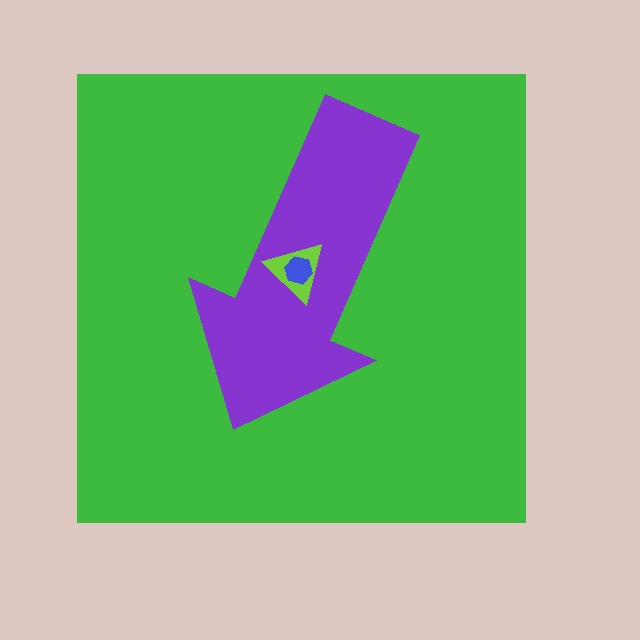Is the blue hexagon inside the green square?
Yes.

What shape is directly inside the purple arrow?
The lime triangle.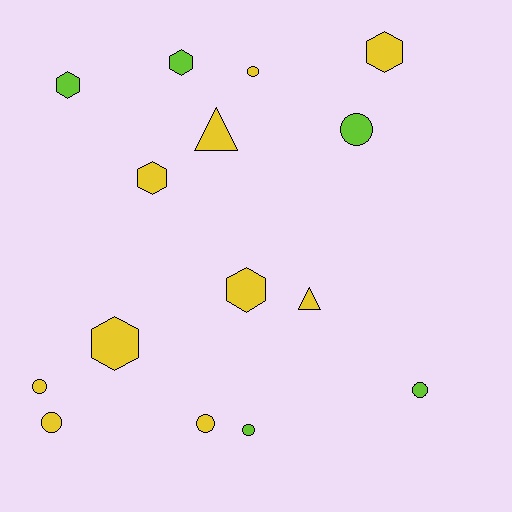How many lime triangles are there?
There are no lime triangles.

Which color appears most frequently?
Yellow, with 10 objects.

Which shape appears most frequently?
Circle, with 7 objects.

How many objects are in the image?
There are 15 objects.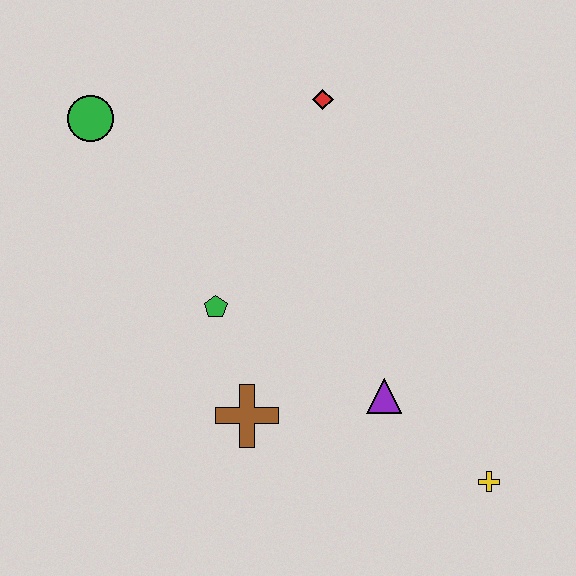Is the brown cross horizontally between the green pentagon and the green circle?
No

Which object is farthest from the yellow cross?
The green circle is farthest from the yellow cross.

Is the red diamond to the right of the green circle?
Yes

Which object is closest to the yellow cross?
The purple triangle is closest to the yellow cross.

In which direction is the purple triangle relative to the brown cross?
The purple triangle is to the right of the brown cross.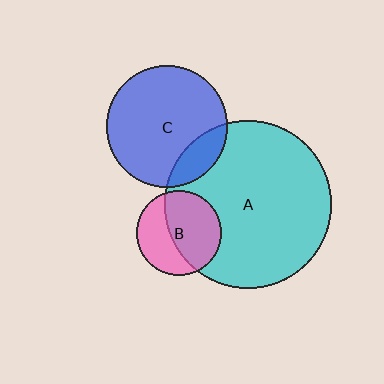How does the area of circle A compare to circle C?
Approximately 1.9 times.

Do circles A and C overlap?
Yes.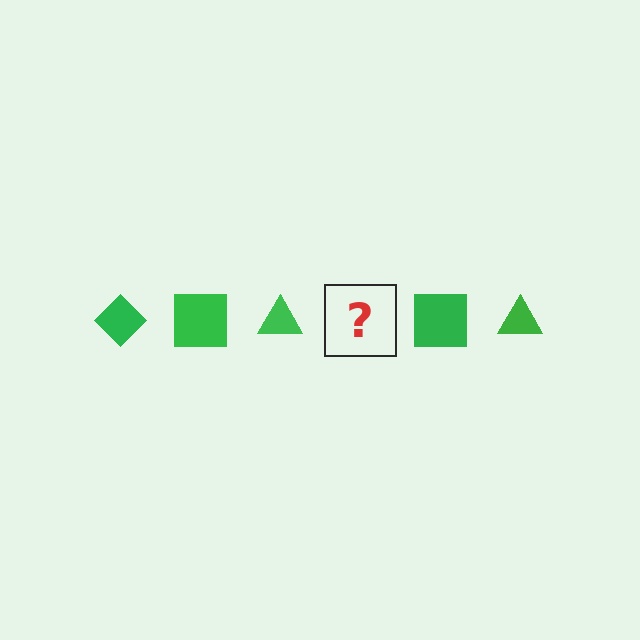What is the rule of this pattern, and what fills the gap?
The rule is that the pattern cycles through diamond, square, triangle shapes in green. The gap should be filled with a green diamond.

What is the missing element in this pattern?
The missing element is a green diamond.